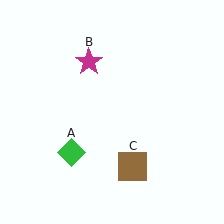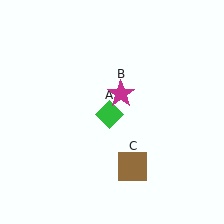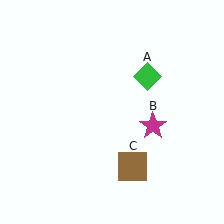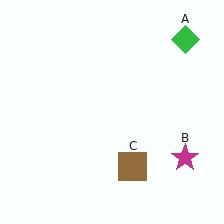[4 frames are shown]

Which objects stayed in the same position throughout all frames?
Brown square (object C) remained stationary.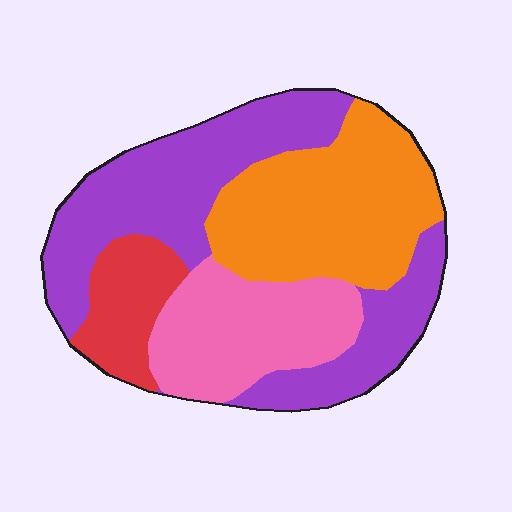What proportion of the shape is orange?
Orange takes up about one third (1/3) of the shape.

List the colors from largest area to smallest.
From largest to smallest: purple, orange, pink, red.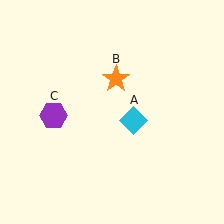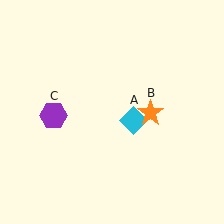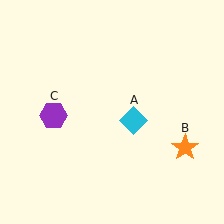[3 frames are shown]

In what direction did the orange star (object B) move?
The orange star (object B) moved down and to the right.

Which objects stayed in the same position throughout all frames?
Cyan diamond (object A) and purple hexagon (object C) remained stationary.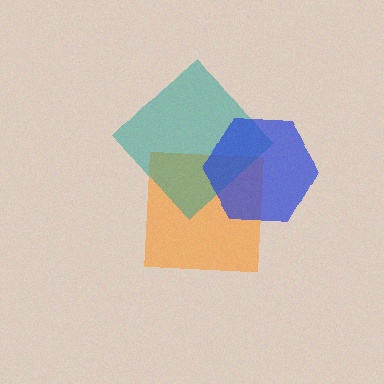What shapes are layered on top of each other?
The layered shapes are: an orange square, a teal diamond, a blue hexagon.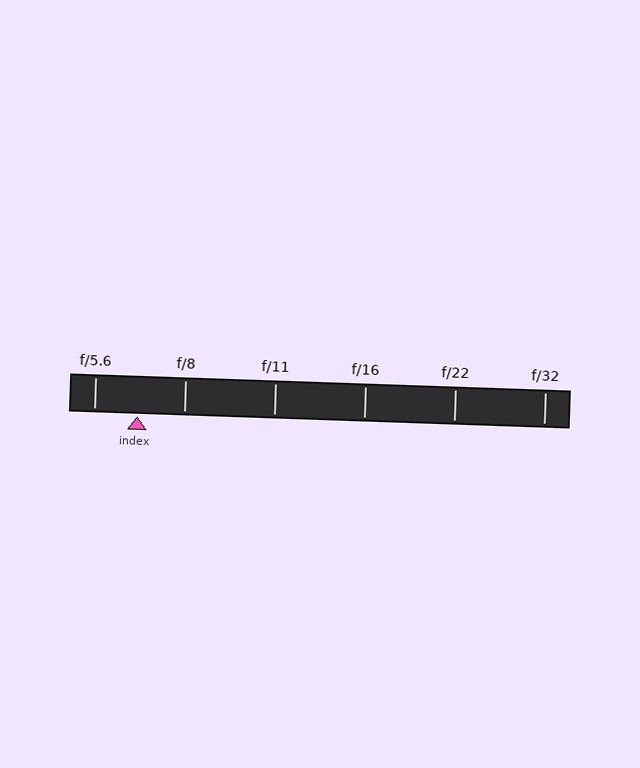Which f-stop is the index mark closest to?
The index mark is closest to f/5.6.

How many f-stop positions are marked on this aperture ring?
There are 6 f-stop positions marked.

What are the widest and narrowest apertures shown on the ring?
The widest aperture shown is f/5.6 and the narrowest is f/32.